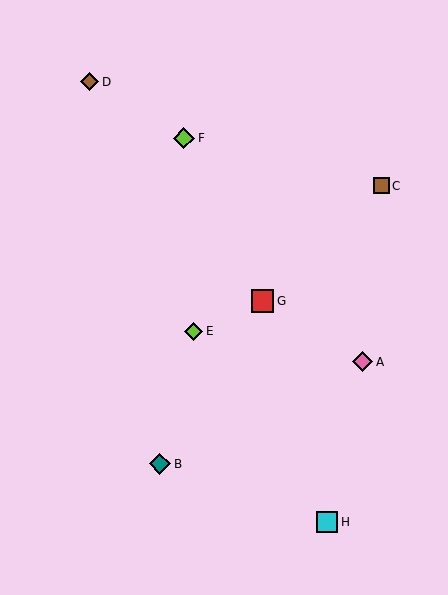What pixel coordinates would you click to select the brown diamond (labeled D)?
Click at (90, 82) to select the brown diamond D.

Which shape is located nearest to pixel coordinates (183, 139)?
The lime diamond (labeled F) at (184, 138) is nearest to that location.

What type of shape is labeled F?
Shape F is a lime diamond.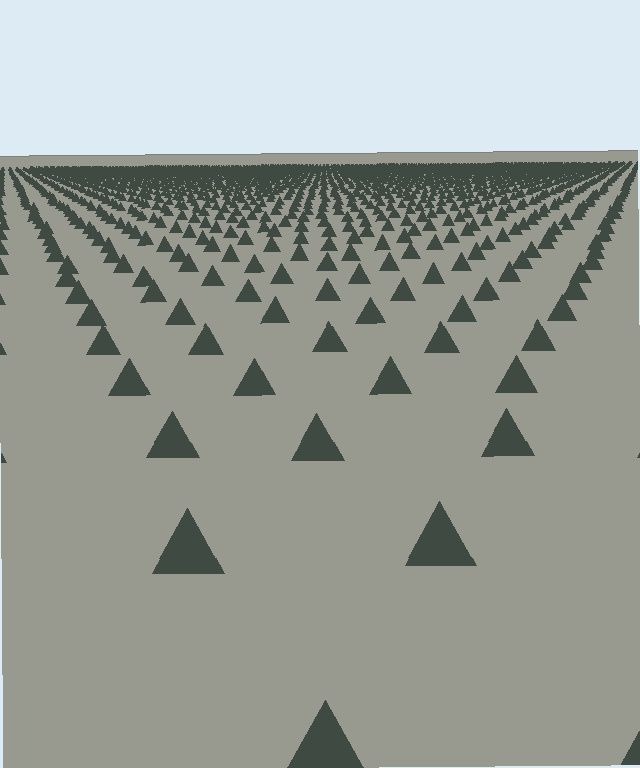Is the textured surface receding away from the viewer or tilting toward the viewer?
The surface is receding away from the viewer. Texture elements get smaller and denser toward the top.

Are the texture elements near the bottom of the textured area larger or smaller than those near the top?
Larger. Near the bottom, elements are closer to the viewer and appear at a bigger on-screen size.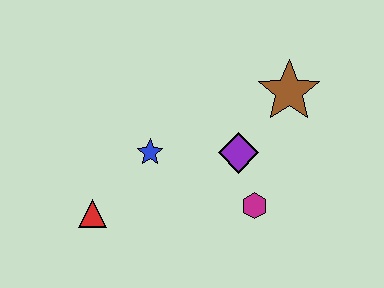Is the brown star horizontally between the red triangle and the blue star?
No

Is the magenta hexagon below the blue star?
Yes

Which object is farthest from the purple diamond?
The red triangle is farthest from the purple diamond.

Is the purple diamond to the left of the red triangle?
No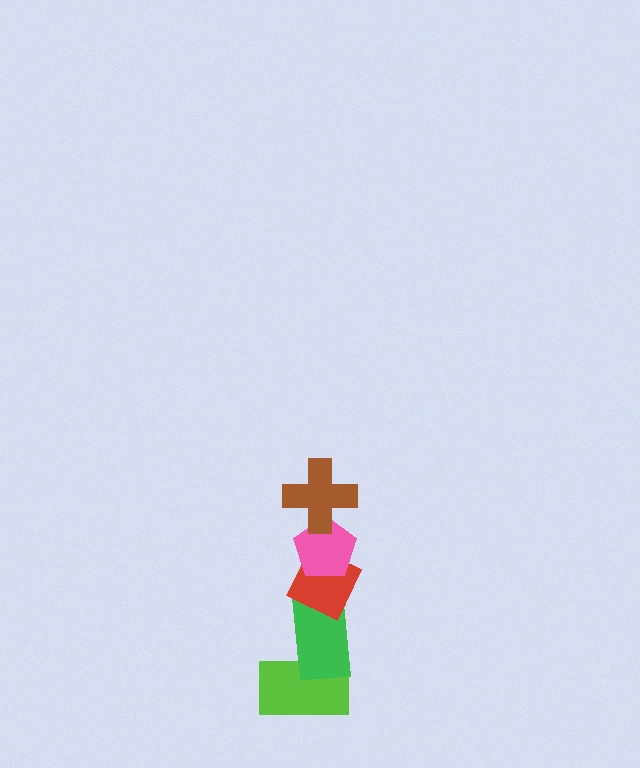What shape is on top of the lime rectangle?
The green rectangle is on top of the lime rectangle.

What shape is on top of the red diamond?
The pink pentagon is on top of the red diamond.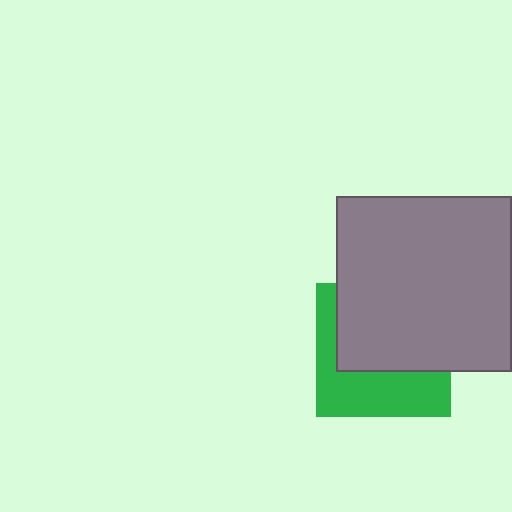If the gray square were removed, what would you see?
You would see the complete green square.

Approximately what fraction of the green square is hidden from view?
Roughly 56% of the green square is hidden behind the gray square.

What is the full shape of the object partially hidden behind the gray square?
The partially hidden object is a green square.